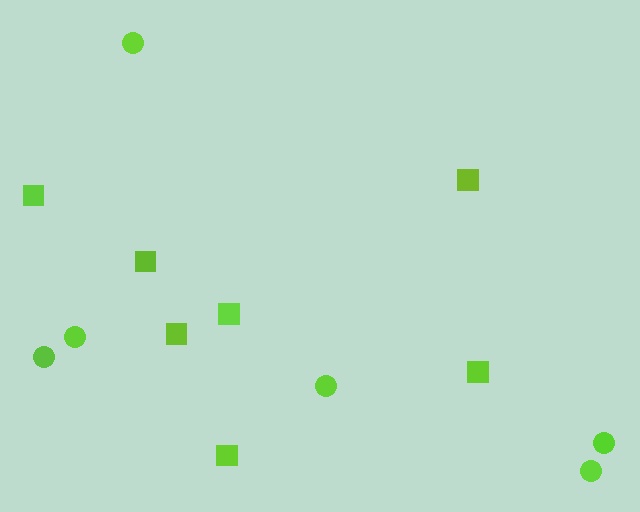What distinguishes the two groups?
There are 2 groups: one group of circles (6) and one group of squares (7).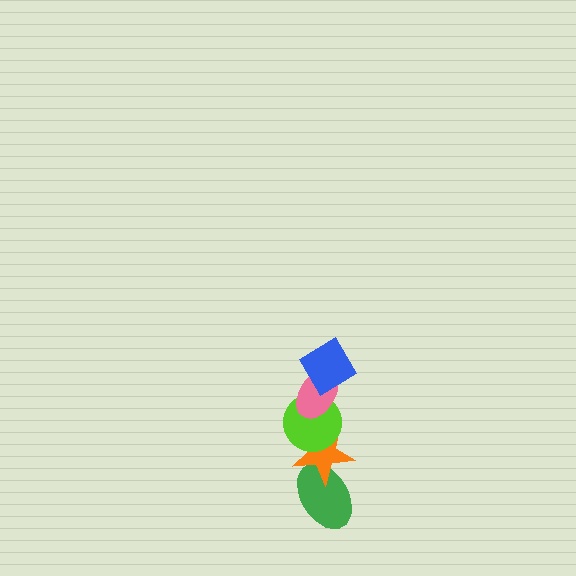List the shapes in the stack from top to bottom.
From top to bottom: the blue diamond, the pink ellipse, the lime circle, the orange star, the green ellipse.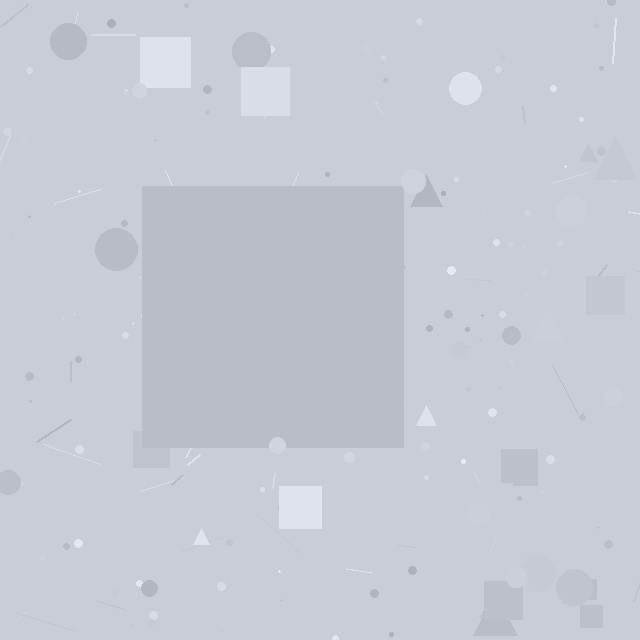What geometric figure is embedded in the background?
A square is embedded in the background.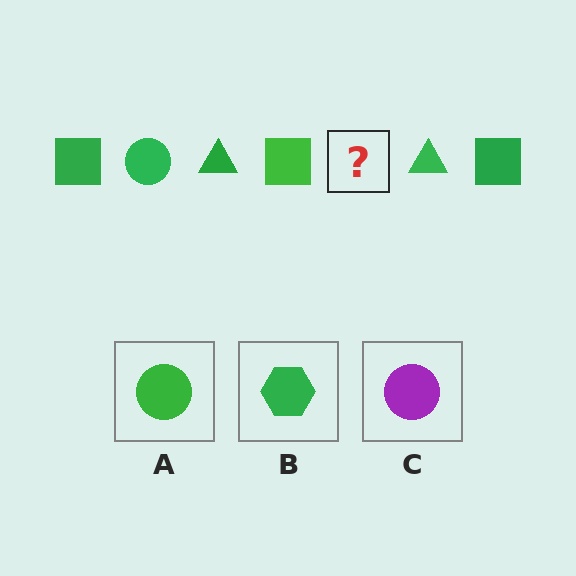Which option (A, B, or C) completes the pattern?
A.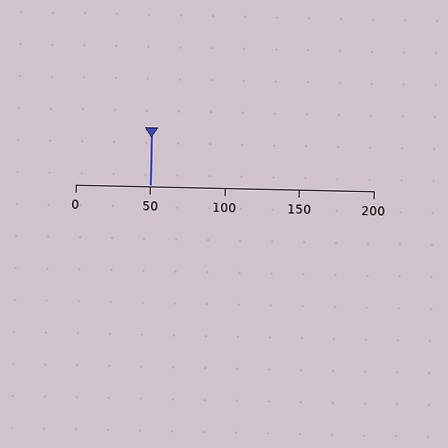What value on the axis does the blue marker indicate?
The marker indicates approximately 50.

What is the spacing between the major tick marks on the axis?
The major ticks are spaced 50 apart.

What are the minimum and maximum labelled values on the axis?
The axis runs from 0 to 200.